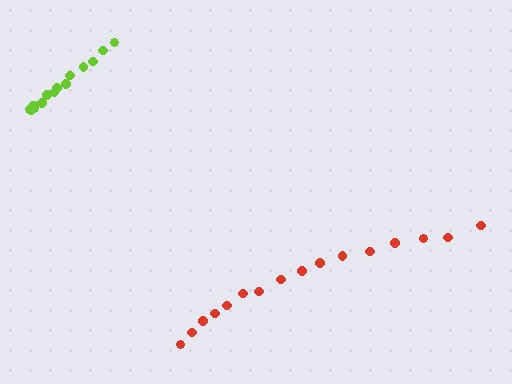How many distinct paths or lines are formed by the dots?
There are 2 distinct paths.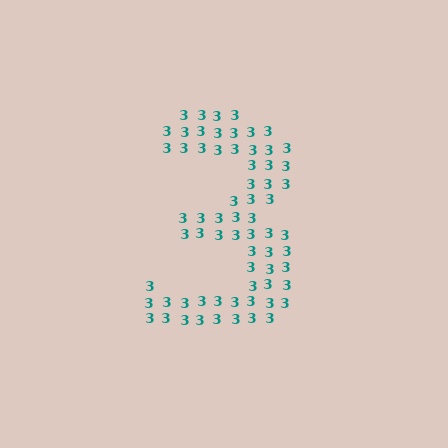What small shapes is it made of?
It is made of small digit 3's.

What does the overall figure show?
The overall figure shows the digit 3.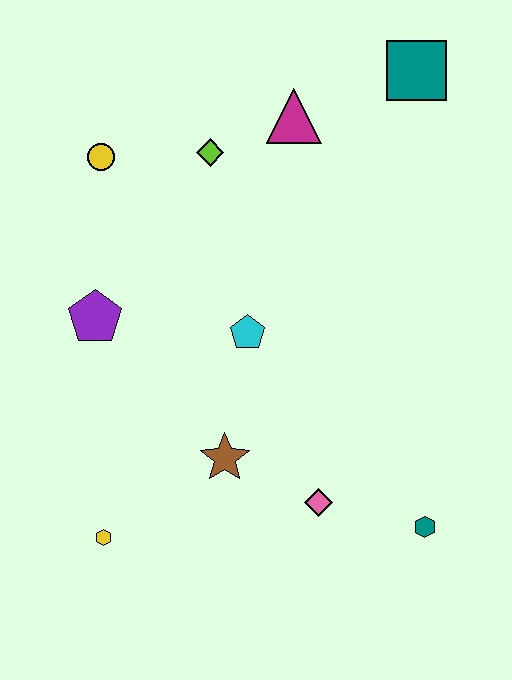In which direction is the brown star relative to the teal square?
The brown star is below the teal square.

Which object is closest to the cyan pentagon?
The brown star is closest to the cyan pentagon.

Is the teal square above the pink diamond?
Yes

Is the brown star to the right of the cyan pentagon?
No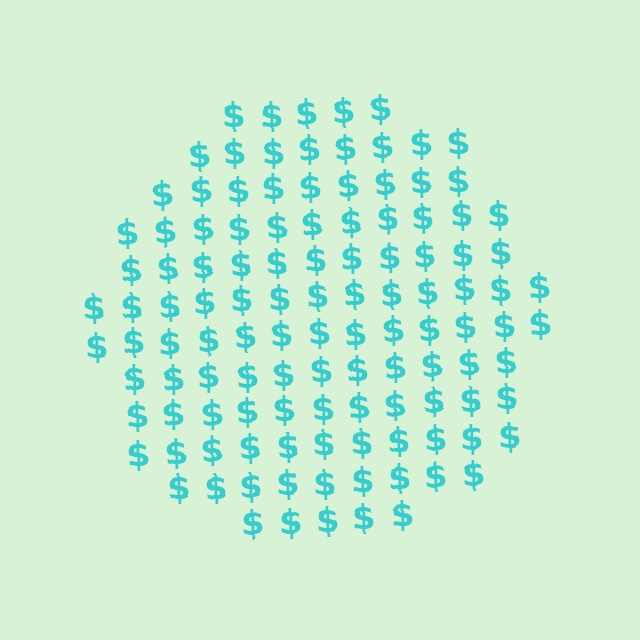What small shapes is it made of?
It is made of small dollar signs.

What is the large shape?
The large shape is a circle.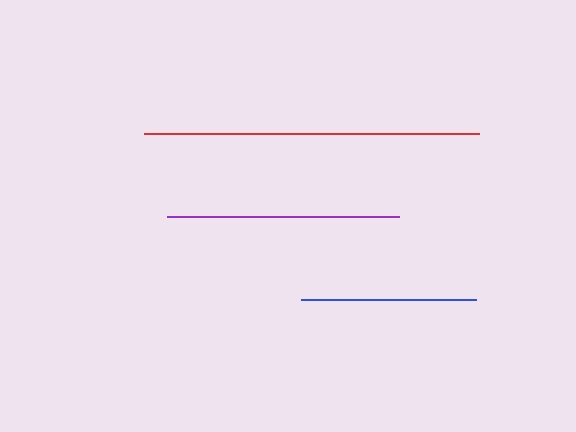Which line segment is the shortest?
The blue line is the shortest at approximately 175 pixels.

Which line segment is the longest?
The red line is the longest at approximately 334 pixels.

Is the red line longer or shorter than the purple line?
The red line is longer than the purple line.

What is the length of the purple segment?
The purple segment is approximately 232 pixels long.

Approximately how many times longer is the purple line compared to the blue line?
The purple line is approximately 1.3 times the length of the blue line.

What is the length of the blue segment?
The blue segment is approximately 175 pixels long.